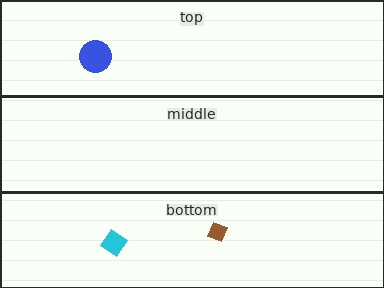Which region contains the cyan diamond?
The bottom region.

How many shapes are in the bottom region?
2.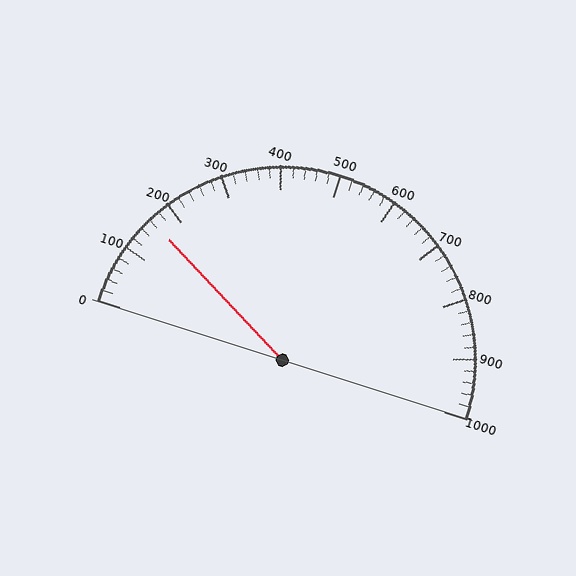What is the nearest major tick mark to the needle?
The nearest major tick mark is 200.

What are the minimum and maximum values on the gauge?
The gauge ranges from 0 to 1000.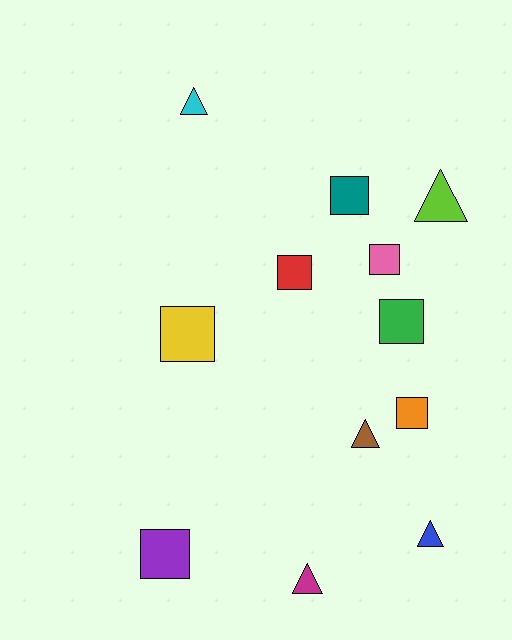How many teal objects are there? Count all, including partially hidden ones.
There is 1 teal object.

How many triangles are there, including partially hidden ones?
There are 5 triangles.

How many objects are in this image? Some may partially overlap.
There are 12 objects.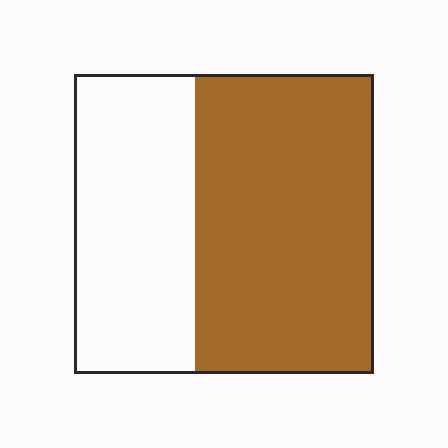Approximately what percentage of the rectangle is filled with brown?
Approximately 60%.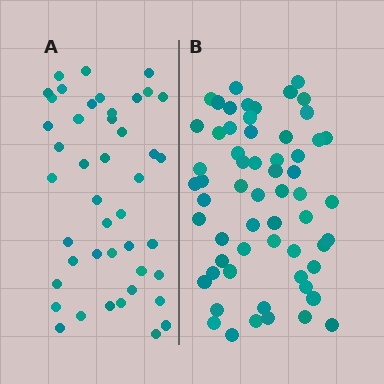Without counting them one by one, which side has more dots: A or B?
Region B (the right region) has more dots.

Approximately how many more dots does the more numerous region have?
Region B has approximately 15 more dots than region A.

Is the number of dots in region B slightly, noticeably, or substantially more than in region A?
Region B has noticeably more, but not dramatically so. The ratio is roughly 1.4 to 1.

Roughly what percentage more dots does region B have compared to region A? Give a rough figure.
About 35% more.